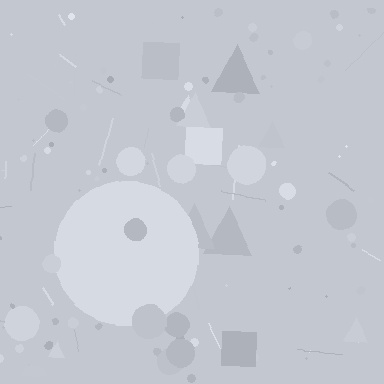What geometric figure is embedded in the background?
A circle is embedded in the background.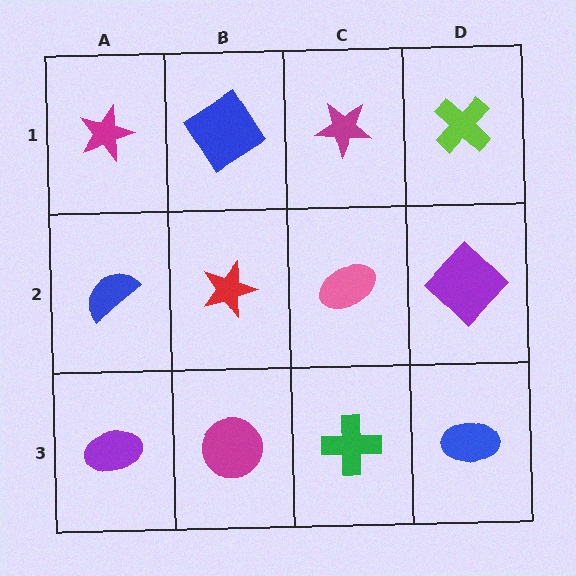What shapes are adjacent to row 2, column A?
A magenta star (row 1, column A), a purple ellipse (row 3, column A), a red star (row 2, column B).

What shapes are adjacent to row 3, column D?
A purple diamond (row 2, column D), a green cross (row 3, column C).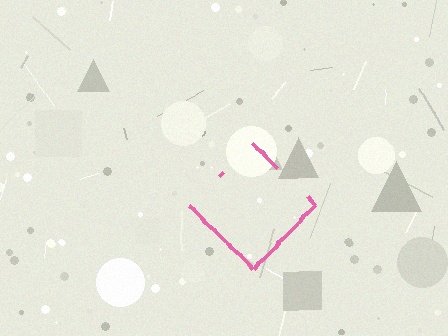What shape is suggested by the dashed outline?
The dashed outline suggests a diamond.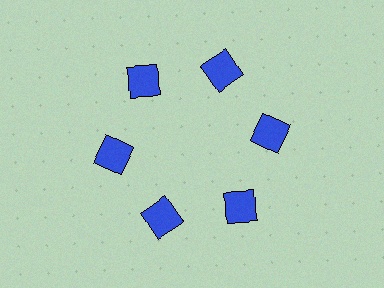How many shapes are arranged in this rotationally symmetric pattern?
There are 6 shapes, arranged in 6 groups of 1.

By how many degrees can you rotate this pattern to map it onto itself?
The pattern maps onto itself every 60 degrees of rotation.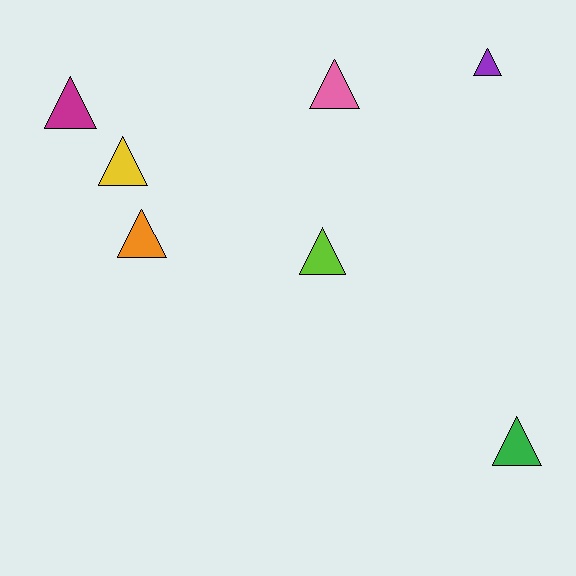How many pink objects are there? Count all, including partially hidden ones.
There is 1 pink object.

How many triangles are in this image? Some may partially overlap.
There are 7 triangles.